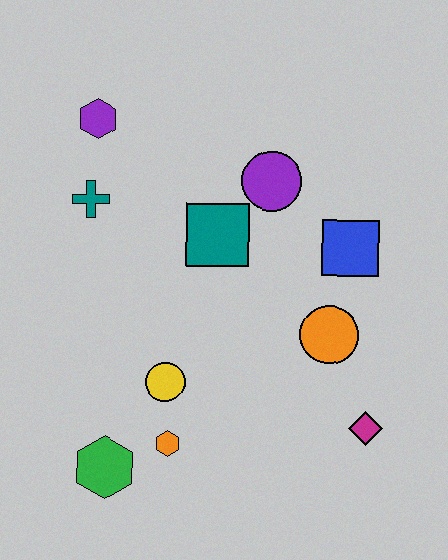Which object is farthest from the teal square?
The green hexagon is farthest from the teal square.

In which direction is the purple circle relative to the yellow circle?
The purple circle is above the yellow circle.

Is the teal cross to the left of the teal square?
Yes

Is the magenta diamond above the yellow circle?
No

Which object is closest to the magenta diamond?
The orange circle is closest to the magenta diamond.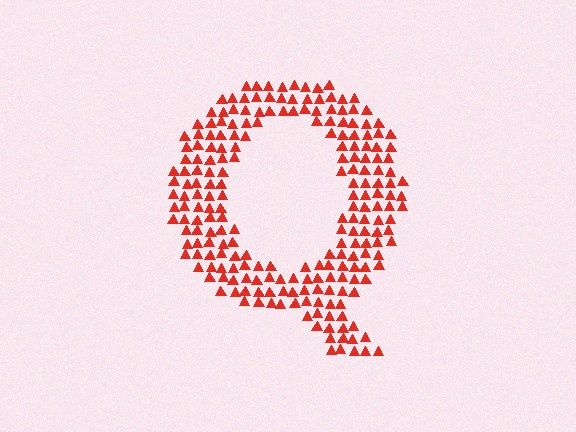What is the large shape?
The large shape is the letter Q.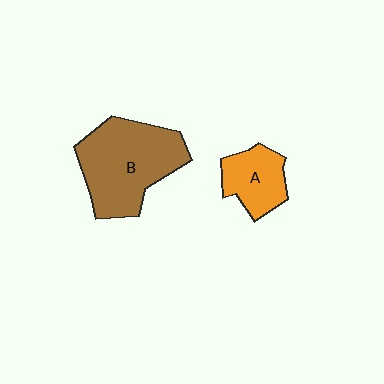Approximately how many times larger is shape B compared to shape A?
Approximately 2.1 times.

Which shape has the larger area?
Shape B (brown).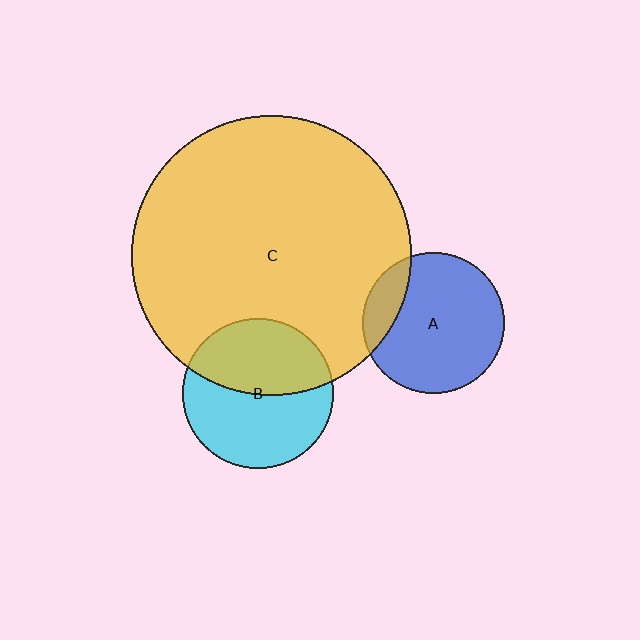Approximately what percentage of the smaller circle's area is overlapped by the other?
Approximately 45%.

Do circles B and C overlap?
Yes.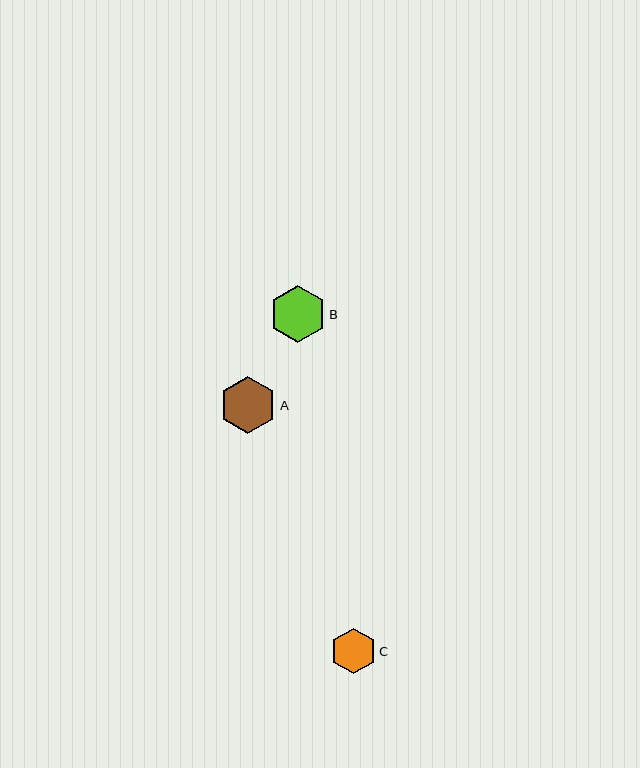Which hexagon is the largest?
Hexagon A is the largest with a size of approximately 57 pixels.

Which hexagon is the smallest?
Hexagon C is the smallest with a size of approximately 45 pixels.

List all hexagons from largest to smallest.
From largest to smallest: A, B, C.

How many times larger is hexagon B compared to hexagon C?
Hexagon B is approximately 1.3 times the size of hexagon C.